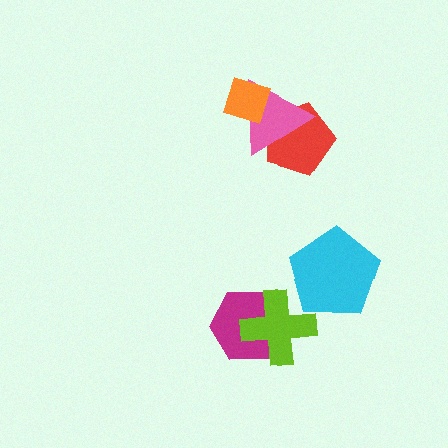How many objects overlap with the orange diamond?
1 object overlaps with the orange diamond.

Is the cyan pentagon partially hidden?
No, no other shape covers it.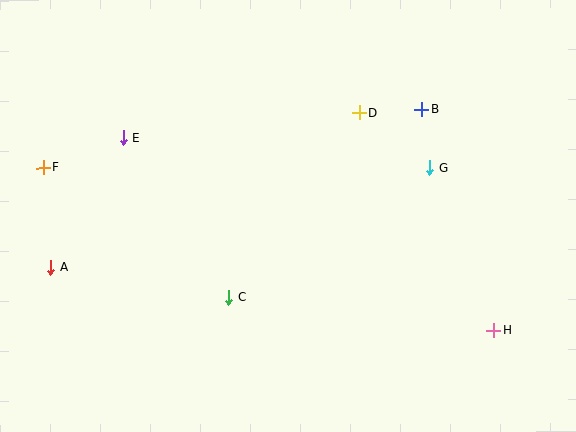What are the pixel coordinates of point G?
Point G is at (430, 167).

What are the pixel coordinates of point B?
Point B is at (422, 109).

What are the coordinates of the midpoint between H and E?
The midpoint between H and E is at (309, 234).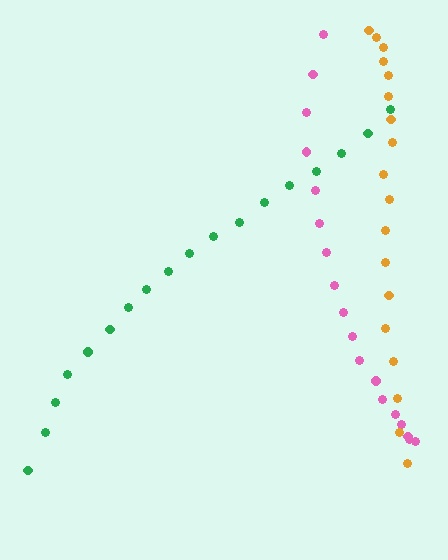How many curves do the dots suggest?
There are 3 distinct paths.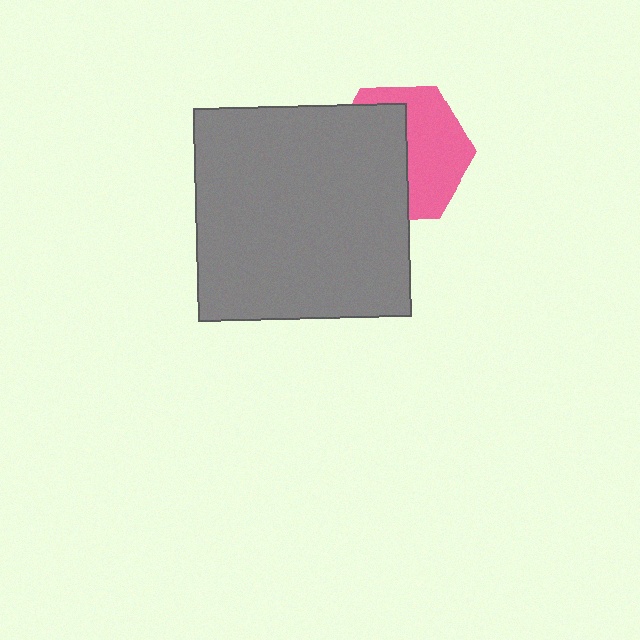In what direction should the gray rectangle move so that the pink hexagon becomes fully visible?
The gray rectangle should move left. That is the shortest direction to clear the overlap and leave the pink hexagon fully visible.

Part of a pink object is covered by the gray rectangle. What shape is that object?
It is a hexagon.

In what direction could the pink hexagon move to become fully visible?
The pink hexagon could move right. That would shift it out from behind the gray rectangle entirely.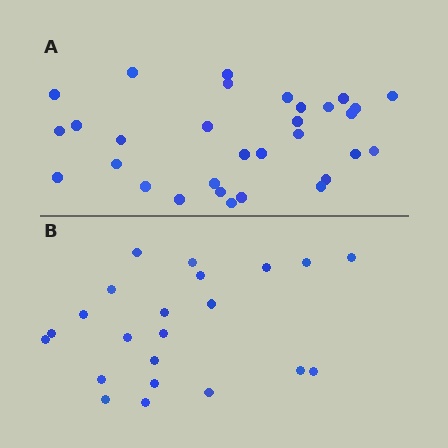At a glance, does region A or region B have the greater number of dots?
Region A (the top region) has more dots.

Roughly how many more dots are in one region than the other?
Region A has roughly 8 or so more dots than region B.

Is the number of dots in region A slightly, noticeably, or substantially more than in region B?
Region A has noticeably more, but not dramatically so. The ratio is roughly 1.4 to 1.